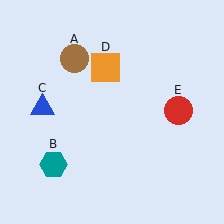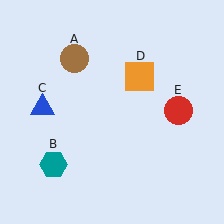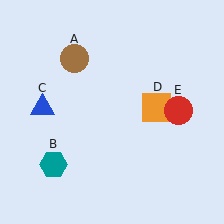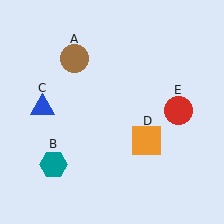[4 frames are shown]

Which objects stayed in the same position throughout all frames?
Brown circle (object A) and teal hexagon (object B) and blue triangle (object C) and red circle (object E) remained stationary.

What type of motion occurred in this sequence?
The orange square (object D) rotated clockwise around the center of the scene.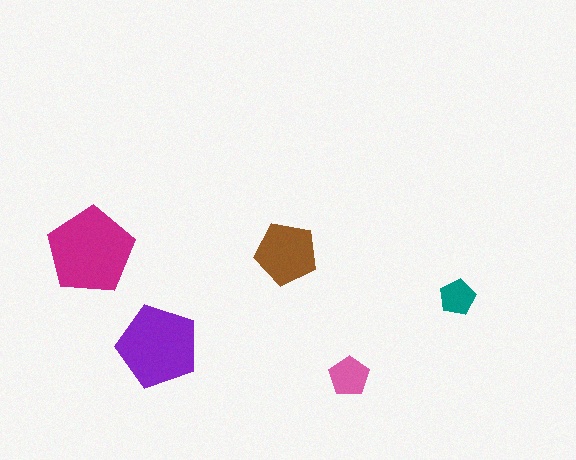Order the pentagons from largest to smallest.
the magenta one, the purple one, the brown one, the pink one, the teal one.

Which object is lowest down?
The pink pentagon is bottommost.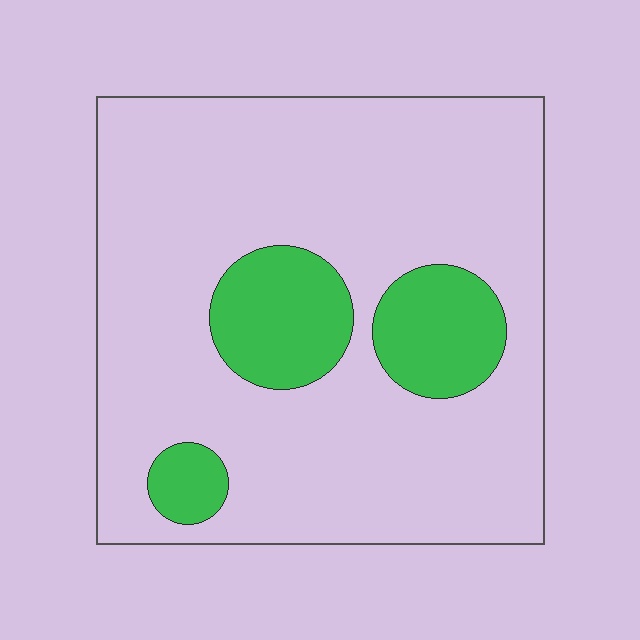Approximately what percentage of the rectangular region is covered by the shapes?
Approximately 20%.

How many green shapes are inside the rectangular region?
3.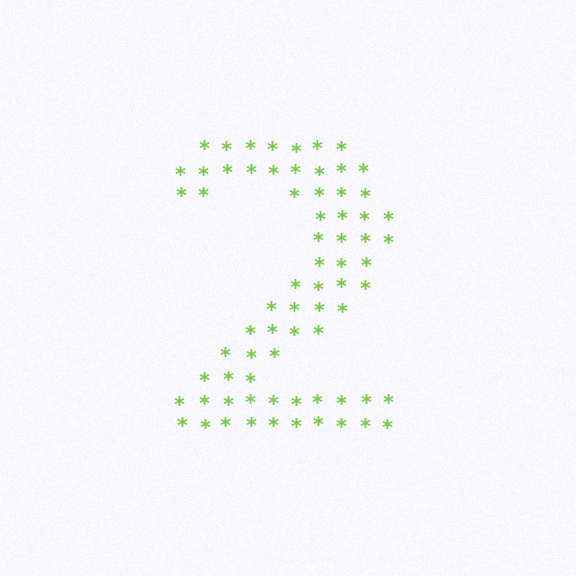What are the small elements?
The small elements are asterisks.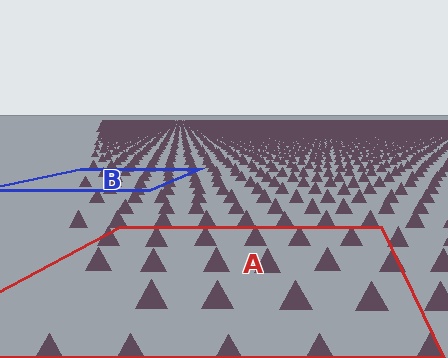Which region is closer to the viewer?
Region A is closer. The texture elements there are larger and more spread out.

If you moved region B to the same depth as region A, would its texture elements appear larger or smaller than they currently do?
They would appear larger. At a closer depth, the same texture elements are projected at a bigger on-screen size.